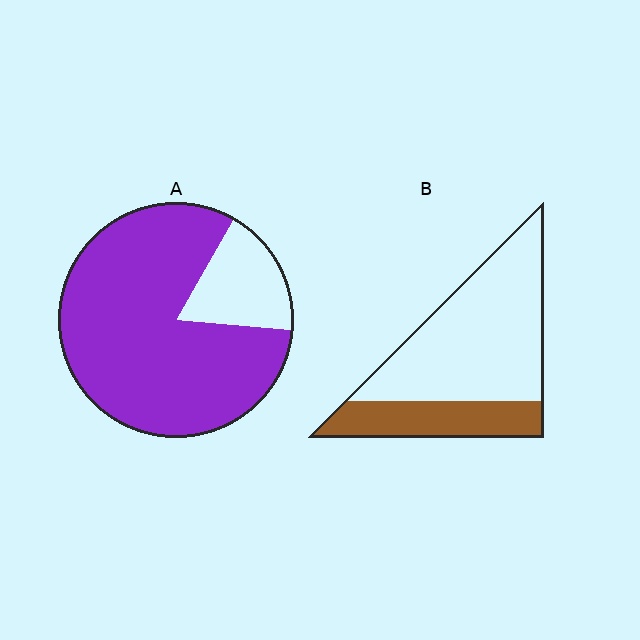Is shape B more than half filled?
No.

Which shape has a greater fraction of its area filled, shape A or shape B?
Shape A.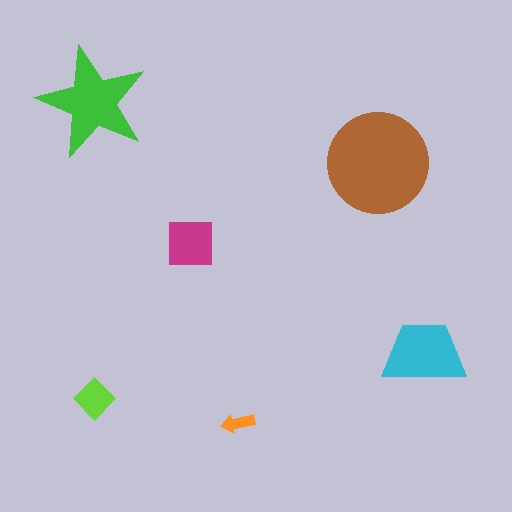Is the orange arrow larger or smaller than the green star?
Smaller.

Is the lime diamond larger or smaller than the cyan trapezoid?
Smaller.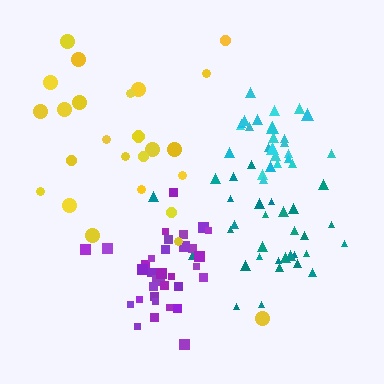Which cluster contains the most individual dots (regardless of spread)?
Purple (34).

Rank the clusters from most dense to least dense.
cyan, purple, teal, yellow.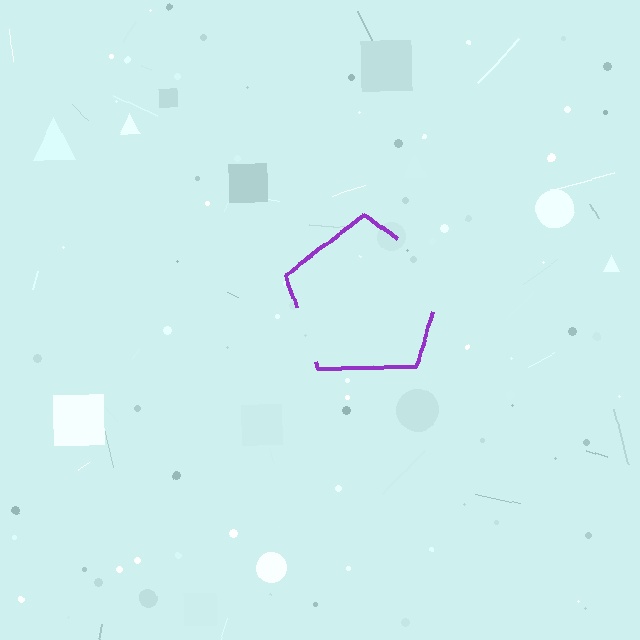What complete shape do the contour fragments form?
The contour fragments form a pentagon.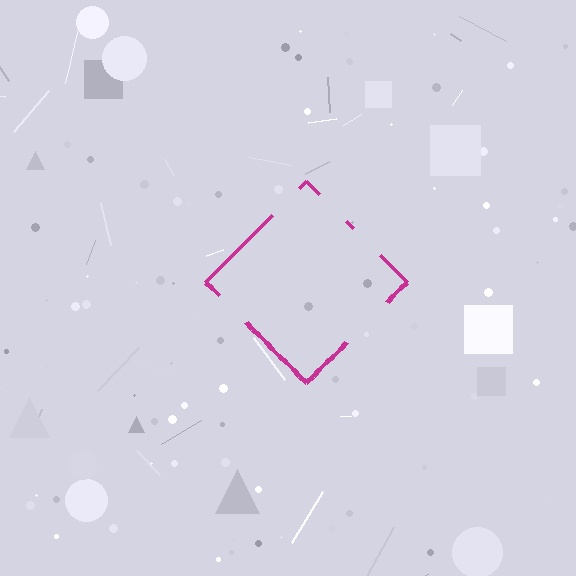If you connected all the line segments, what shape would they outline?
They would outline a diamond.